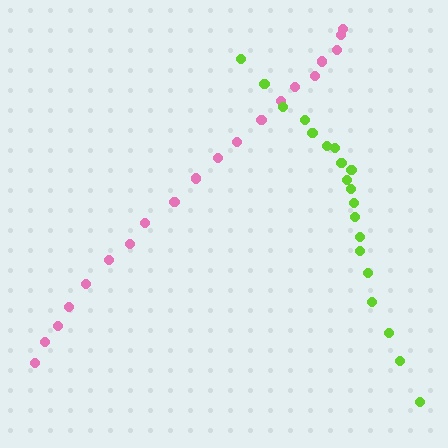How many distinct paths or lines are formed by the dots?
There are 2 distinct paths.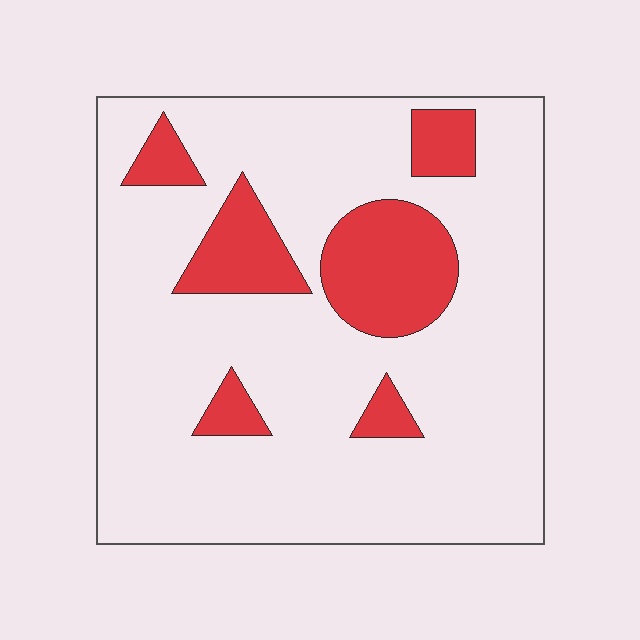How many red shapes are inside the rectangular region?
6.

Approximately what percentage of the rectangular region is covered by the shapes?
Approximately 20%.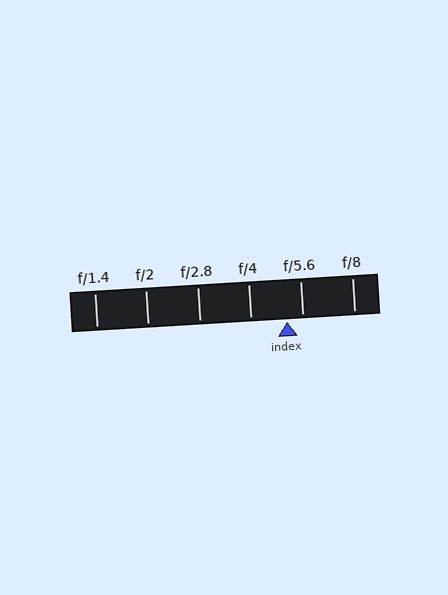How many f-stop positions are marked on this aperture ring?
There are 6 f-stop positions marked.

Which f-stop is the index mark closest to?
The index mark is closest to f/5.6.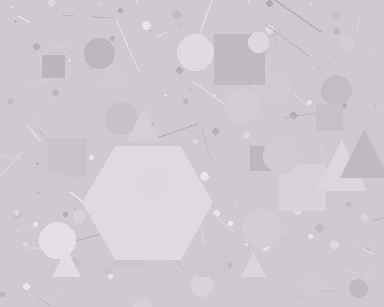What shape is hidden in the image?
A hexagon is hidden in the image.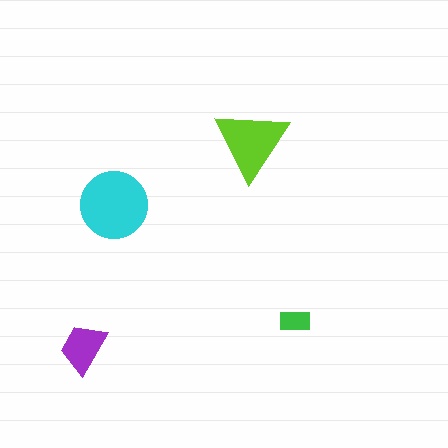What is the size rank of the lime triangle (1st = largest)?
2nd.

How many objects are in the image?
There are 4 objects in the image.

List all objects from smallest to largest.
The green rectangle, the purple trapezoid, the lime triangle, the cyan circle.